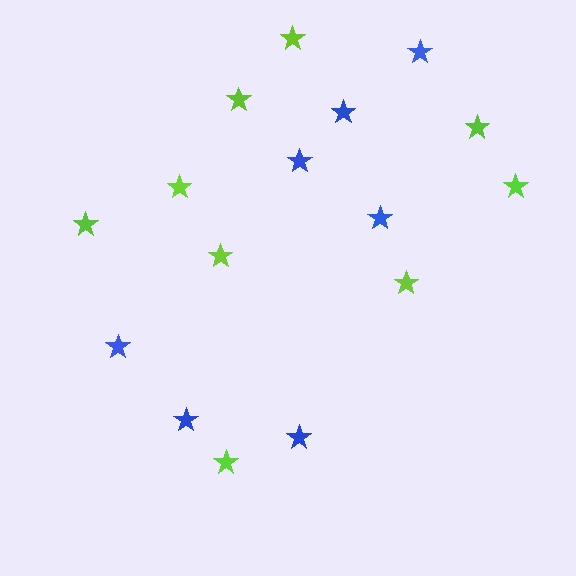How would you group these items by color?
There are 2 groups: one group of blue stars (7) and one group of lime stars (9).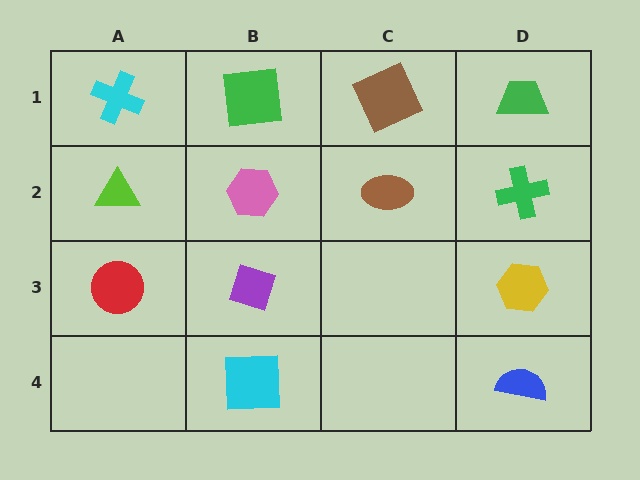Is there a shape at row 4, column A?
No, that cell is empty.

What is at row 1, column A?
A cyan cross.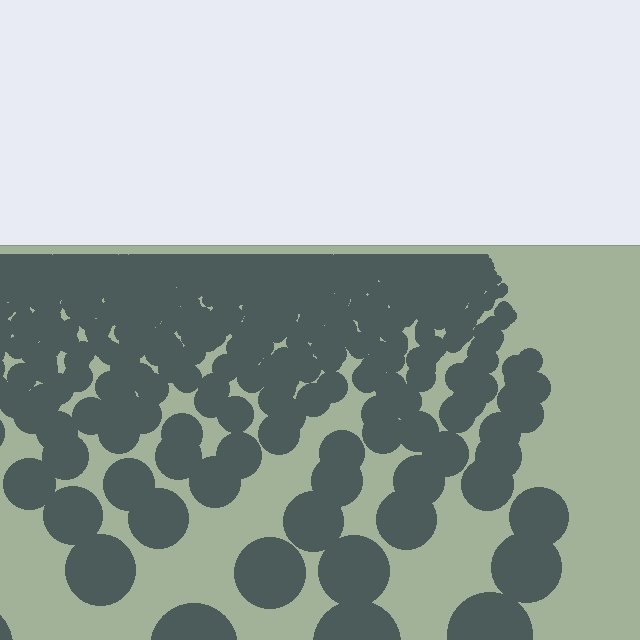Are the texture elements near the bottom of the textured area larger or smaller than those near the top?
Larger. Near the bottom, elements are closer to the viewer and appear at a bigger on-screen size.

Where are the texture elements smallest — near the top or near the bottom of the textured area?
Near the top.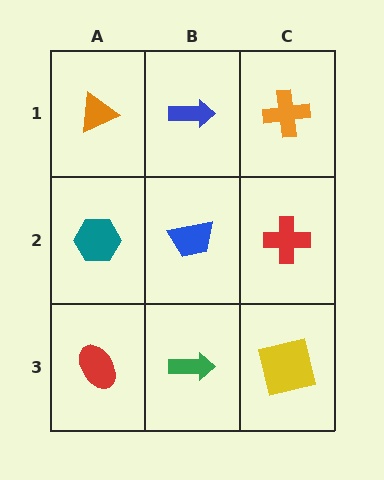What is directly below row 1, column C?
A red cross.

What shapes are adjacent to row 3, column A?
A teal hexagon (row 2, column A), a green arrow (row 3, column B).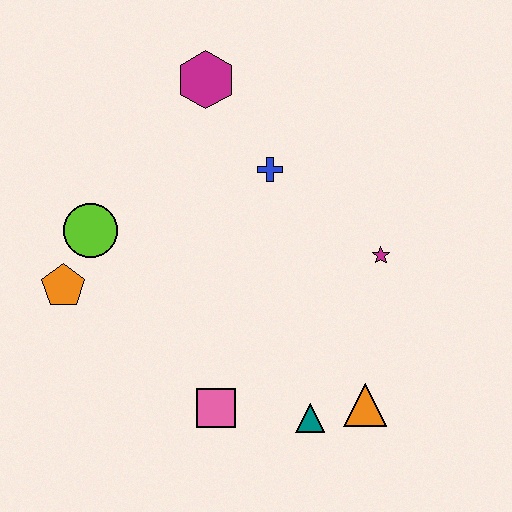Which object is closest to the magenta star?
The blue cross is closest to the magenta star.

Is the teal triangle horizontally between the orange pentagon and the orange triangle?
Yes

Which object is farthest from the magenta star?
The orange pentagon is farthest from the magenta star.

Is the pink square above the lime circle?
No